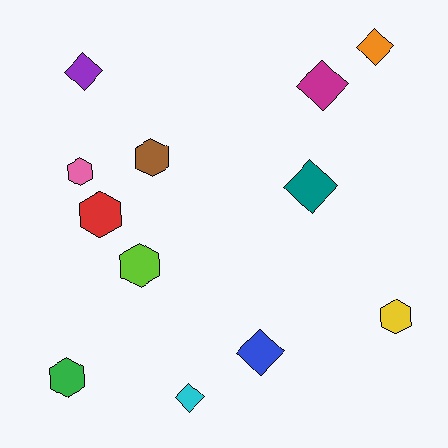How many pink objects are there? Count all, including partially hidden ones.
There is 1 pink object.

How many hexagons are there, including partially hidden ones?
There are 6 hexagons.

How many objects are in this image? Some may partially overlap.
There are 12 objects.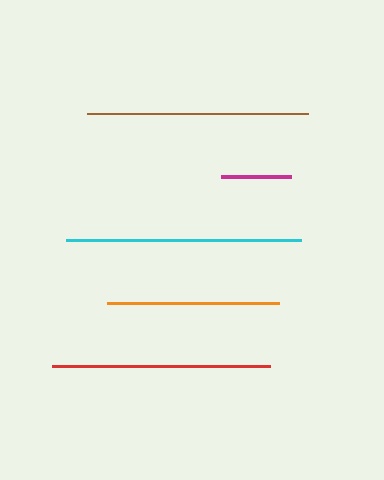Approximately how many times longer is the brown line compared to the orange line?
The brown line is approximately 1.3 times the length of the orange line.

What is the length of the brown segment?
The brown segment is approximately 221 pixels long.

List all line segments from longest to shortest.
From longest to shortest: cyan, brown, red, orange, magenta.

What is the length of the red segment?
The red segment is approximately 218 pixels long.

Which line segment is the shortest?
The magenta line is the shortest at approximately 70 pixels.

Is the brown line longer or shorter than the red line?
The brown line is longer than the red line.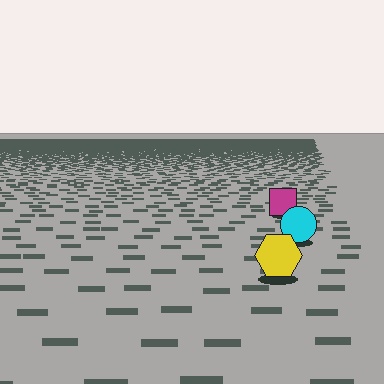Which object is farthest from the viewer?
The magenta square is farthest from the viewer. It appears smaller and the ground texture around it is denser.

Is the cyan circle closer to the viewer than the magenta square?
Yes. The cyan circle is closer — you can tell from the texture gradient: the ground texture is coarser near it.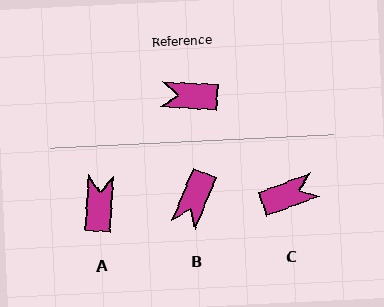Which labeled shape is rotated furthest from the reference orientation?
C, about 156 degrees away.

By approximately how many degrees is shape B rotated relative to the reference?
Approximately 71 degrees counter-clockwise.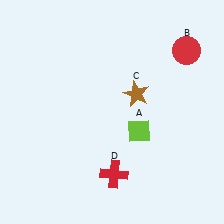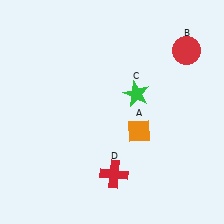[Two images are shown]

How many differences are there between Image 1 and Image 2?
There are 2 differences between the two images.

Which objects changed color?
A changed from lime to orange. C changed from brown to green.